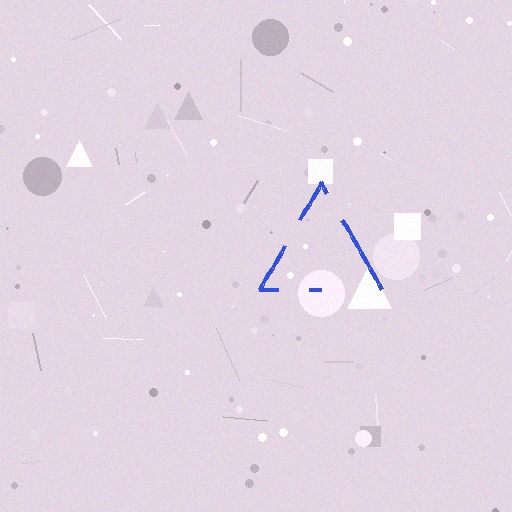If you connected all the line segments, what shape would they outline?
They would outline a triangle.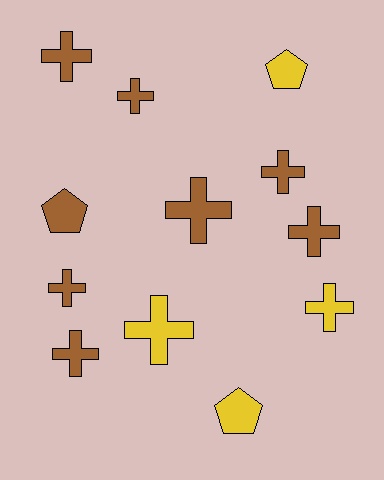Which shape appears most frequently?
Cross, with 9 objects.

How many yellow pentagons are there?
There are 2 yellow pentagons.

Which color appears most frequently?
Brown, with 8 objects.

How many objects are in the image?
There are 12 objects.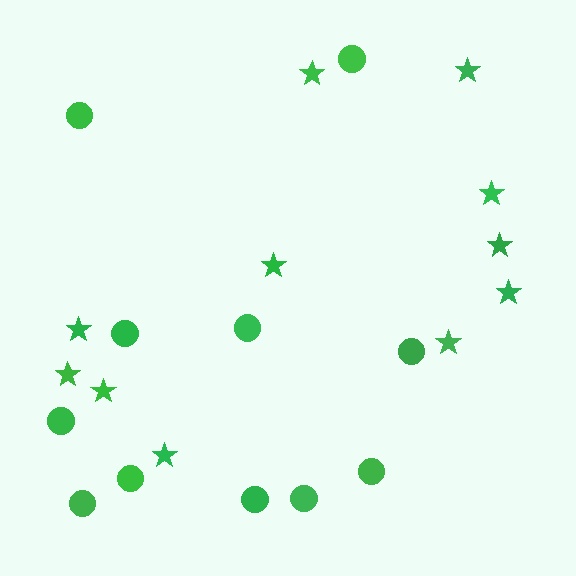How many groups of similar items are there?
There are 2 groups: one group of circles (11) and one group of stars (11).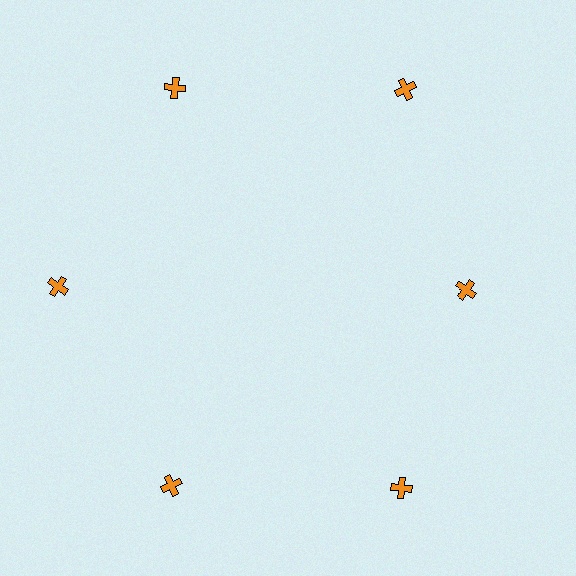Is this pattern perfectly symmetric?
No. The 6 orange crosses are arranged in a ring, but one element near the 3 o'clock position is pulled inward toward the center, breaking the 6-fold rotational symmetry.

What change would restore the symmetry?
The symmetry would be restored by moving it outward, back onto the ring so that all 6 crosses sit at equal angles and equal distance from the center.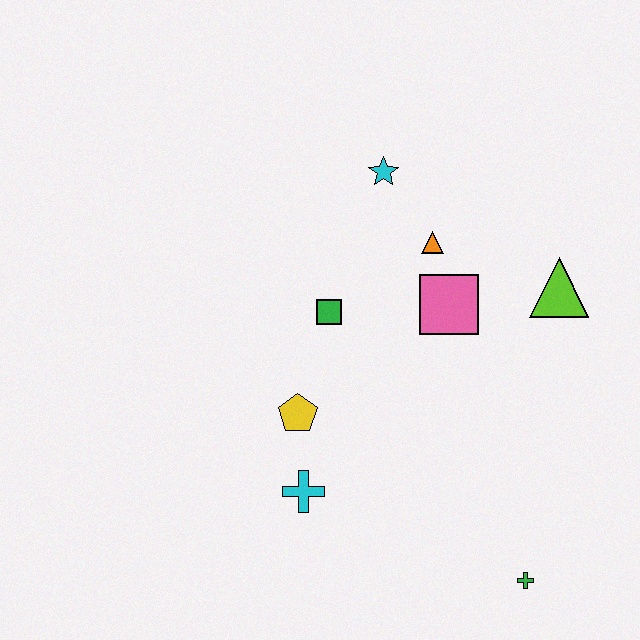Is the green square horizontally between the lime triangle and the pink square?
No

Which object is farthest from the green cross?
The cyan star is farthest from the green cross.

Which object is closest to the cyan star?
The orange triangle is closest to the cyan star.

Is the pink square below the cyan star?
Yes